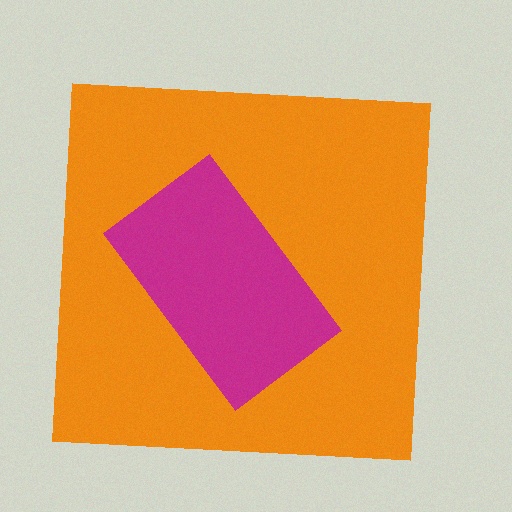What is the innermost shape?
The magenta rectangle.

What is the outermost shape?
The orange square.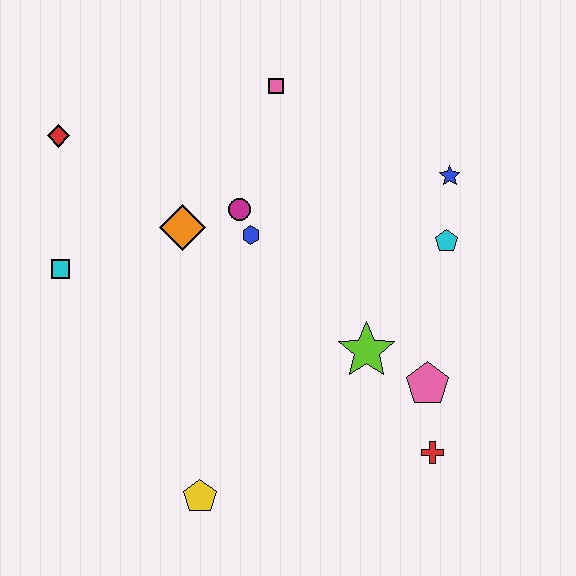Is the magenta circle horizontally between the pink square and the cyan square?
Yes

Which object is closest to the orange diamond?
The magenta circle is closest to the orange diamond.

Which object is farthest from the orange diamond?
The red cross is farthest from the orange diamond.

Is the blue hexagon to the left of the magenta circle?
No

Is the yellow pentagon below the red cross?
Yes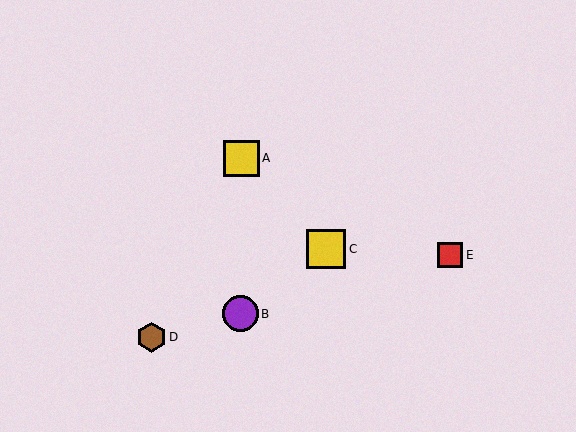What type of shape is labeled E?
Shape E is a red square.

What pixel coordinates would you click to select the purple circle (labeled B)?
Click at (240, 314) to select the purple circle B.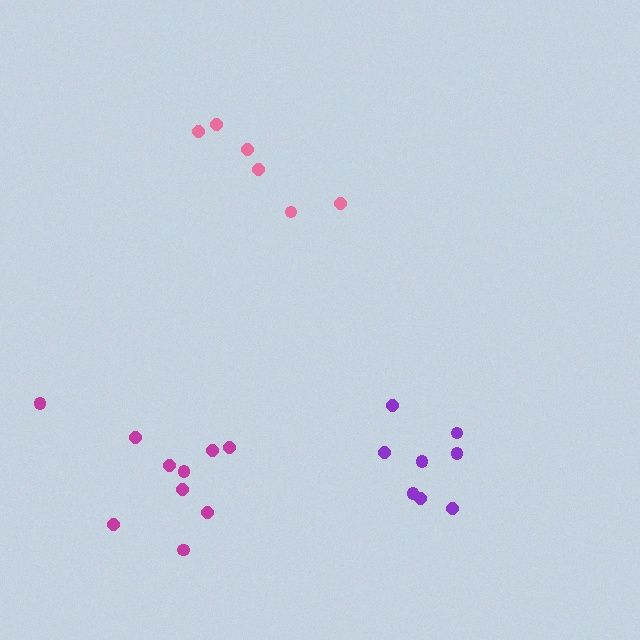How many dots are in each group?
Group 1: 6 dots, Group 2: 8 dots, Group 3: 10 dots (24 total).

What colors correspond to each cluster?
The clusters are colored: pink, purple, magenta.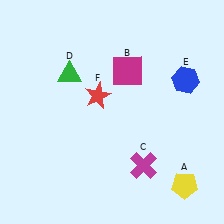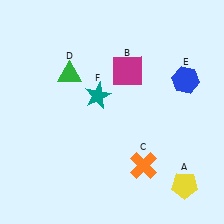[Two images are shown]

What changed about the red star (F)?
In Image 1, F is red. In Image 2, it changed to teal.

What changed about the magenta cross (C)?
In Image 1, C is magenta. In Image 2, it changed to orange.